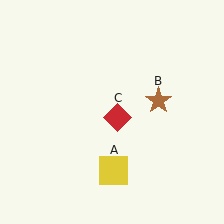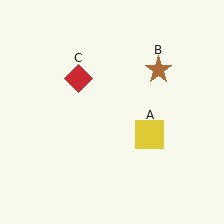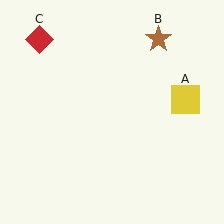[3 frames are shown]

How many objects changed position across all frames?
3 objects changed position: yellow square (object A), brown star (object B), red diamond (object C).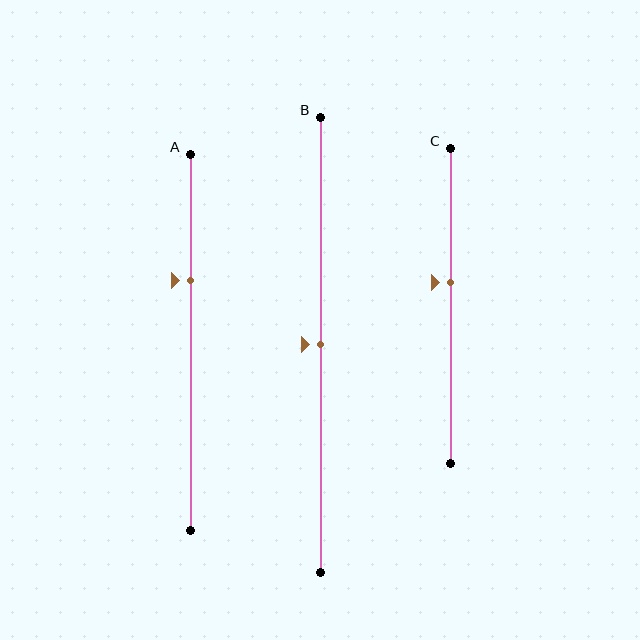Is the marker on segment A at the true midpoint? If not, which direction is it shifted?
No, the marker on segment A is shifted upward by about 17% of the segment length.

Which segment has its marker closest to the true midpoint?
Segment B has its marker closest to the true midpoint.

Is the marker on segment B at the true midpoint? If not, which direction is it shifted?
Yes, the marker on segment B is at the true midpoint.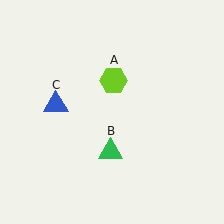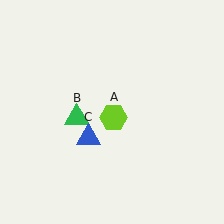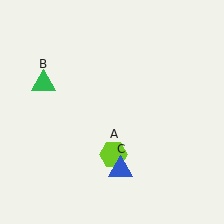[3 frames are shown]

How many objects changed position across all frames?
3 objects changed position: lime hexagon (object A), green triangle (object B), blue triangle (object C).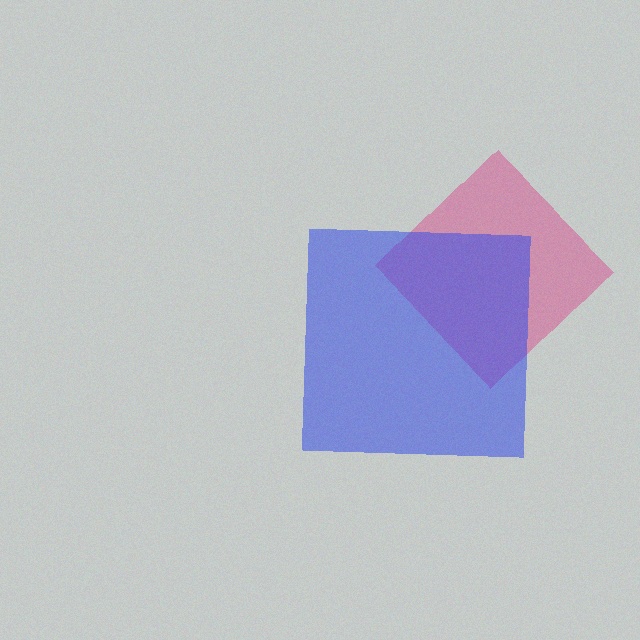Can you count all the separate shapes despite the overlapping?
Yes, there are 2 separate shapes.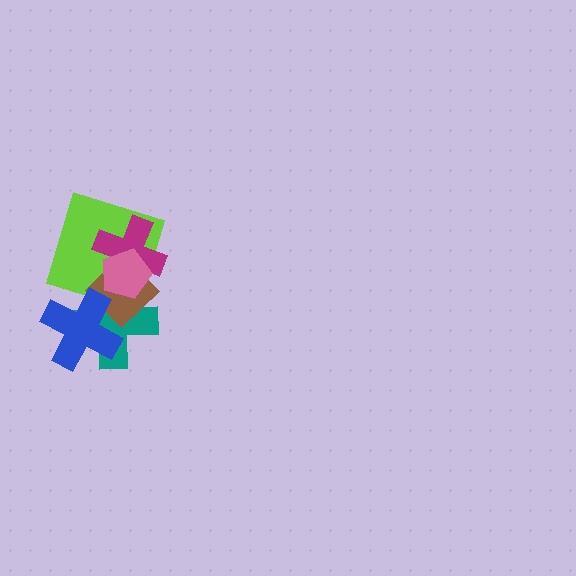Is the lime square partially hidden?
Yes, it is partially covered by another shape.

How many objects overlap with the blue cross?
2 objects overlap with the blue cross.